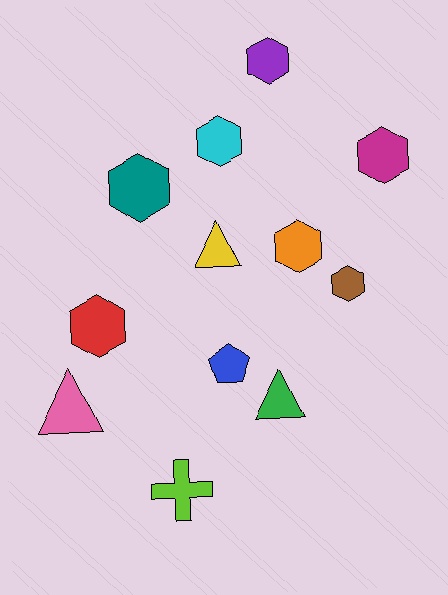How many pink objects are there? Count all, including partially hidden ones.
There is 1 pink object.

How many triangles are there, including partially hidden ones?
There are 3 triangles.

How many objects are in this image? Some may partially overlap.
There are 12 objects.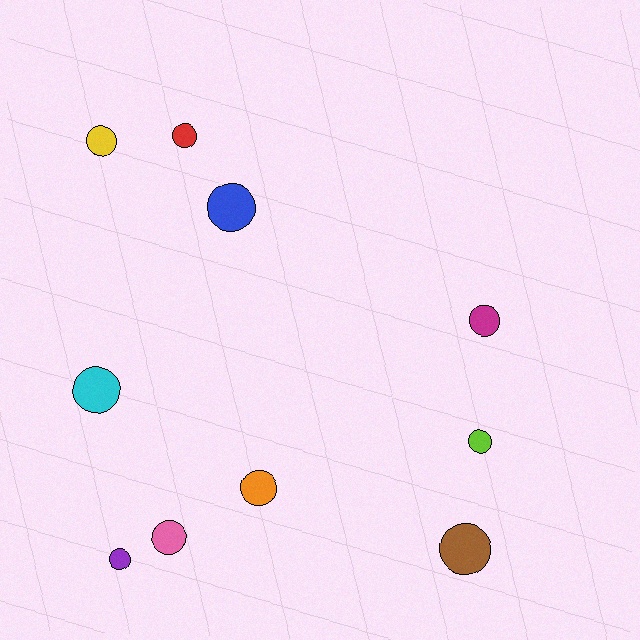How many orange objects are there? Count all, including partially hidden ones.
There is 1 orange object.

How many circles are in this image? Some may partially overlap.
There are 10 circles.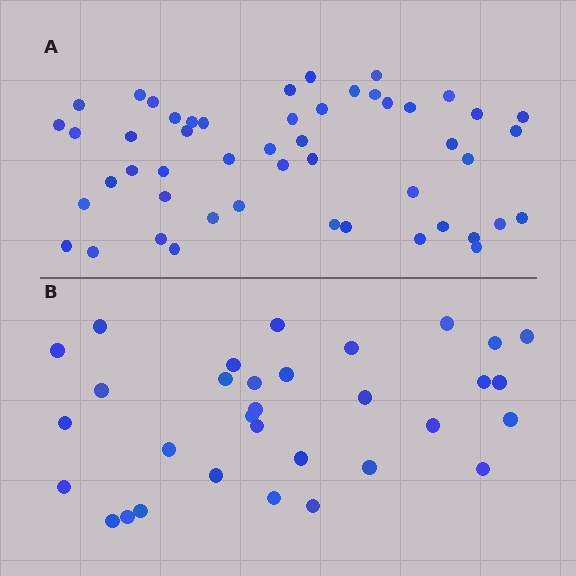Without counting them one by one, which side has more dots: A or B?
Region A (the top region) has more dots.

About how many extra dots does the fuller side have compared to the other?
Region A has approximately 20 more dots than region B.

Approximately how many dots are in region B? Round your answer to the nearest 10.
About 30 dots. (The exact count is 32, which rounds to 30.)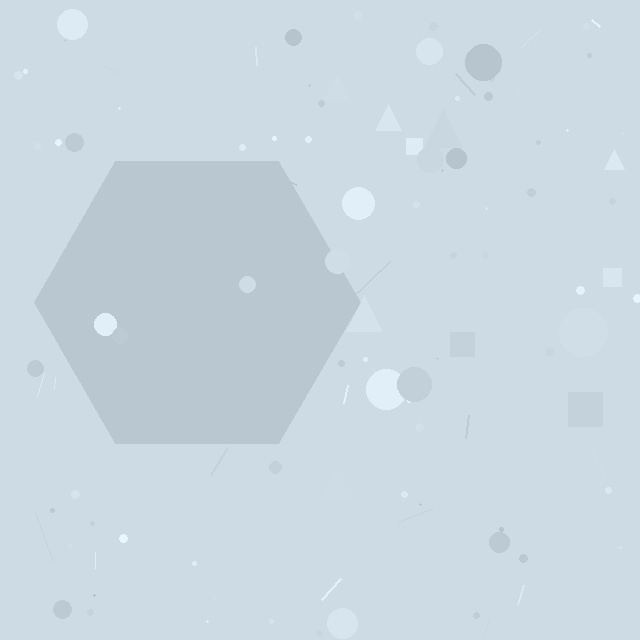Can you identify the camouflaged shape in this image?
The camouflaged shape is a hexagon.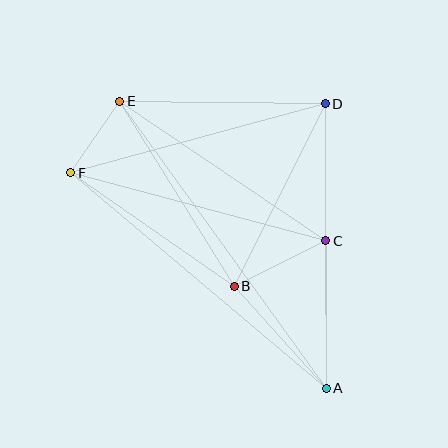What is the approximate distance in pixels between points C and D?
The distance between C and D is approximately 137 pixels.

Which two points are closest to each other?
Points E and F are closest to each other.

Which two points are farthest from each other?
Points A and E are farthest from each other.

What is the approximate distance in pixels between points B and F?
The distance between B and F is approximately 199 pixels.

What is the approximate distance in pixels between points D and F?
The distance between D and F is approximately 264 pixels.